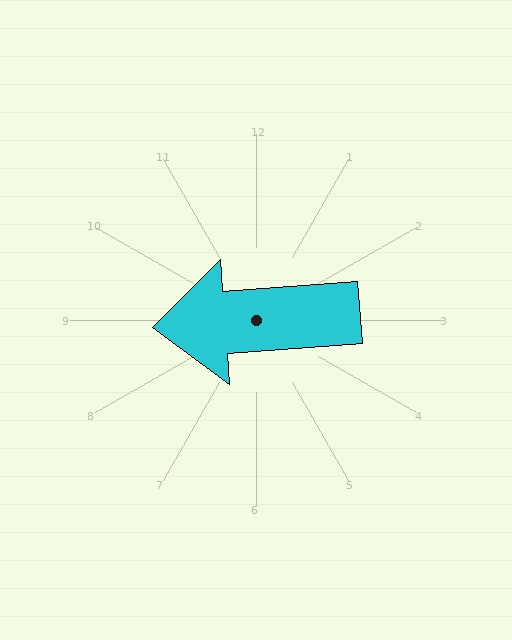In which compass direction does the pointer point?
West.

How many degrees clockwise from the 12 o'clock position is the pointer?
Approximately 266 degrees.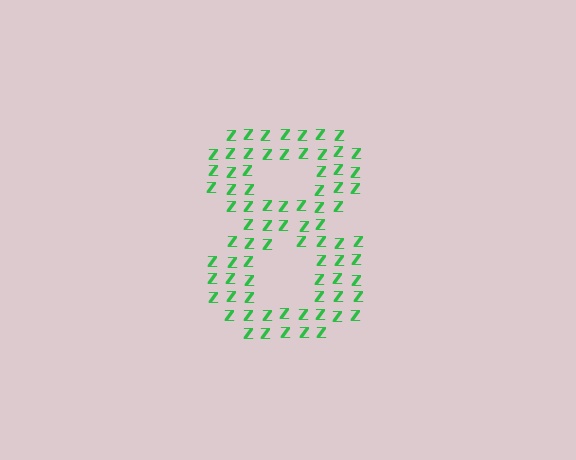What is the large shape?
The large shape is the digit 8.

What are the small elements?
The small elements are letter Z's.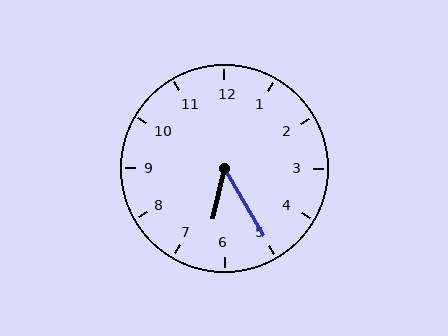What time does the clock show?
6:25.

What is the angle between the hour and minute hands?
Approximately 42 degrees.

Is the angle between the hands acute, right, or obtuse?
It is acute.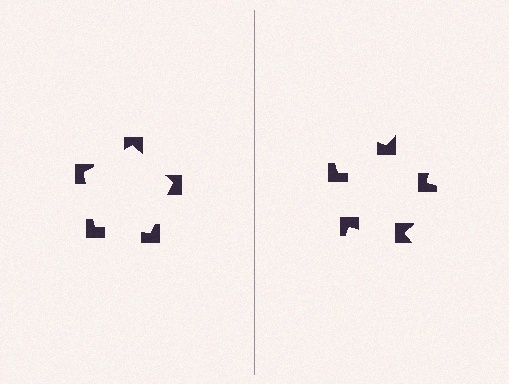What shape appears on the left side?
An illusory pentagon.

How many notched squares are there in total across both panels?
10 — 5 on each side.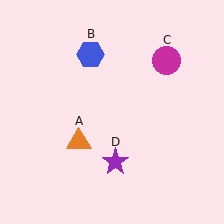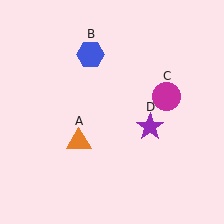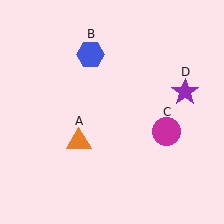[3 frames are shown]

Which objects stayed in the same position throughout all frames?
Orange triangle (object A) and blue hexagon (object B) remained stationary.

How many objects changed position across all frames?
2 objects changed position: magenta circle (object C), purple star (object D).